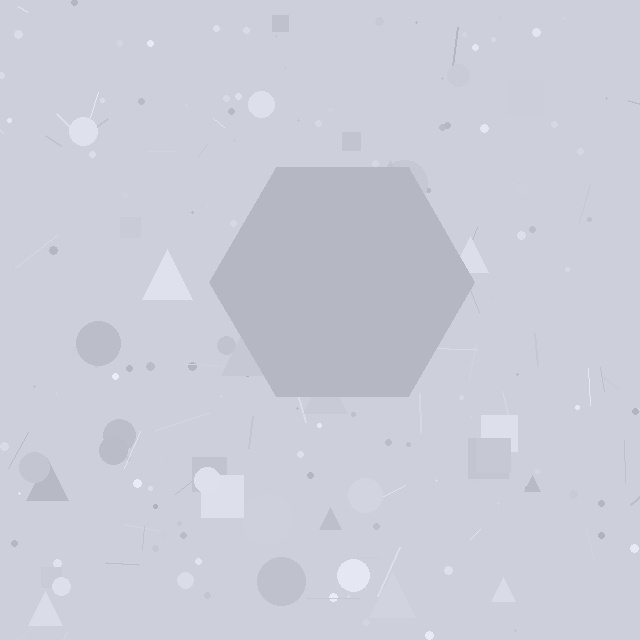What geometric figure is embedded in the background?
A hexagon is embedded in the background.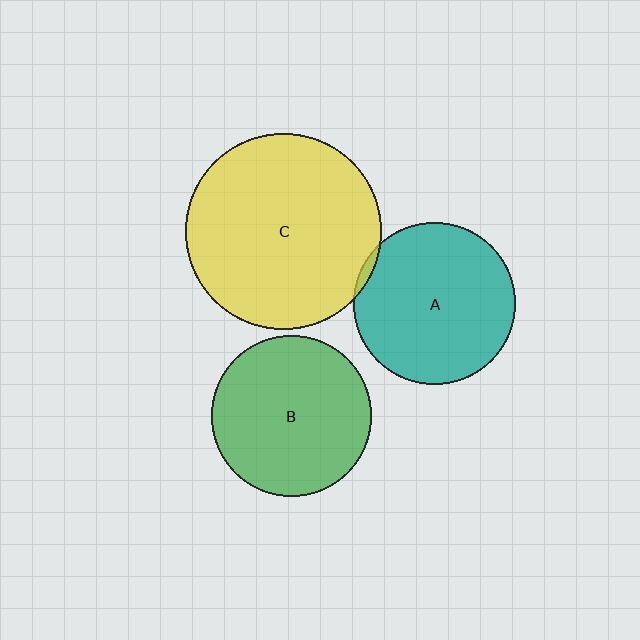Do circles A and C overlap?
Yes.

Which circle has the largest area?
Circle C (yellow).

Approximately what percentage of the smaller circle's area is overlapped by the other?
Approximately 5%.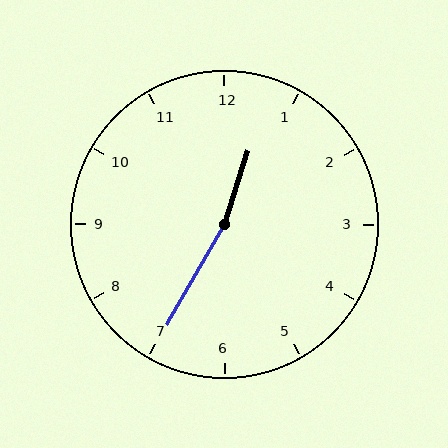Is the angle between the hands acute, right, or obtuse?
It is obtuse.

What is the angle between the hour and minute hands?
Approximately 168 degrees.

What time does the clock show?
12:35.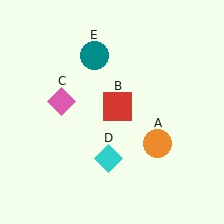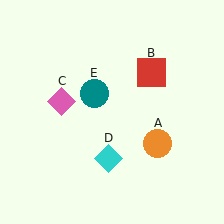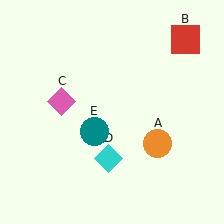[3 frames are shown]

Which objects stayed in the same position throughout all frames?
Orange circle (object A) and pink diamond (object C) and cyan diamond (object D) remained stationary.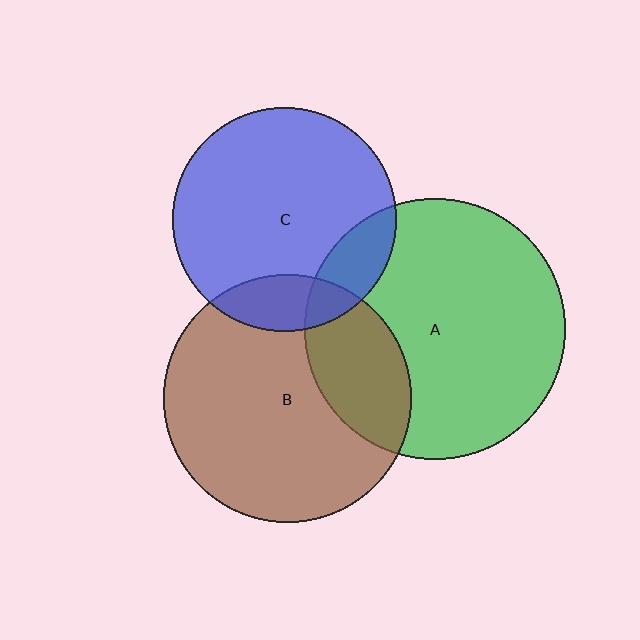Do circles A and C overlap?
Yes.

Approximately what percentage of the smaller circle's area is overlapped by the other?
Approximately 15%.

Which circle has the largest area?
Circle A (green).